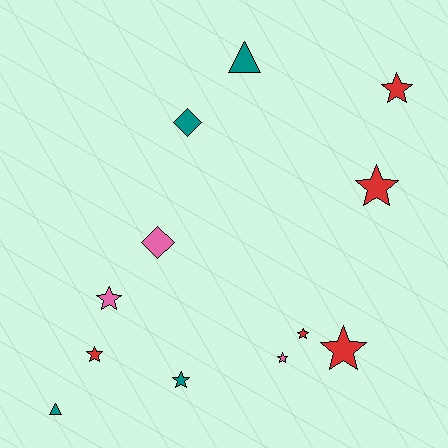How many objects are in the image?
There are 12 objects.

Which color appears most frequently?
Red, with 5 objects.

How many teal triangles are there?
There are 2 teal triangles.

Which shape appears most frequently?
Star, with 8 objects.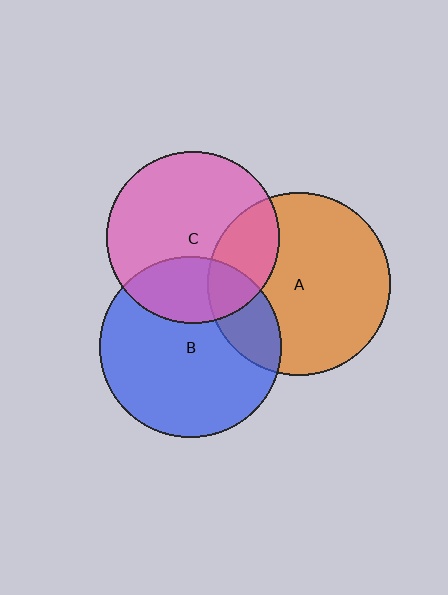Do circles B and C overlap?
Yes.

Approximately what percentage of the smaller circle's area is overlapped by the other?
Approximately 30%.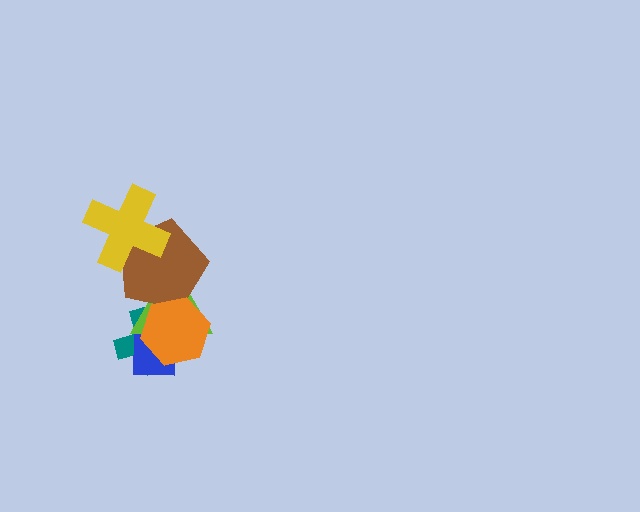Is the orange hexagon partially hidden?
No, no other shape covers it.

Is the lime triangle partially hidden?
Yes, it is partially covered by another shape.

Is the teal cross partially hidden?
Yes, it is partially covered by another shape.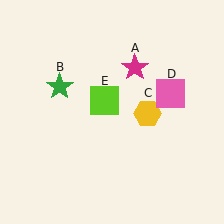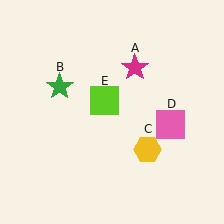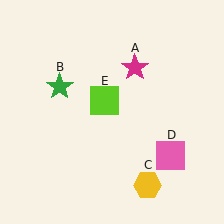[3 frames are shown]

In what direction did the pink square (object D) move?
The pink square (object D) moved down.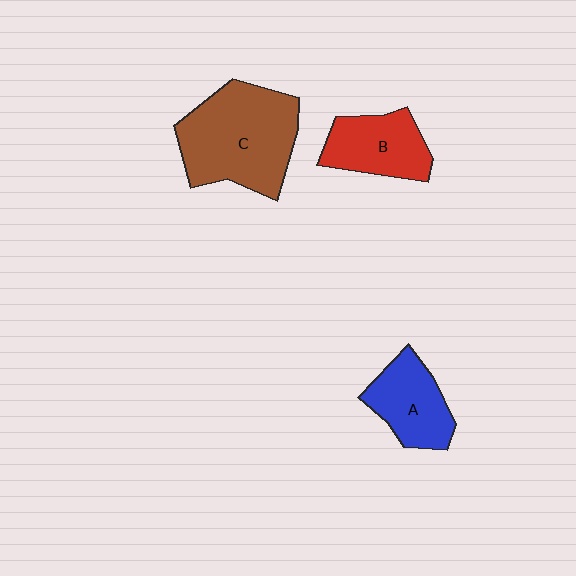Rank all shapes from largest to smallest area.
From largest to smallest: C (brown), B (red), A (blue).